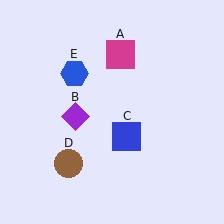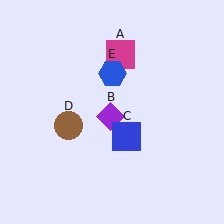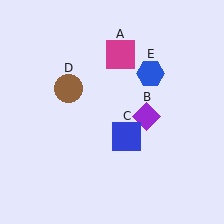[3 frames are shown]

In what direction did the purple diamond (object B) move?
The purple diamond (object B) moved right.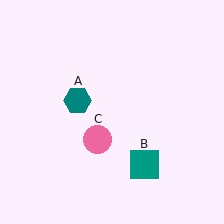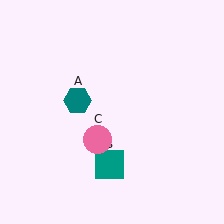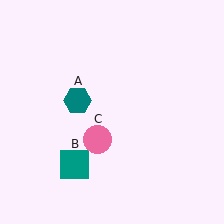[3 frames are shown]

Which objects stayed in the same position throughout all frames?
Teal hexagon (object A) and pink circle (object C) remained stationary.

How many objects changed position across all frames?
1 object changed position: teal square (object B).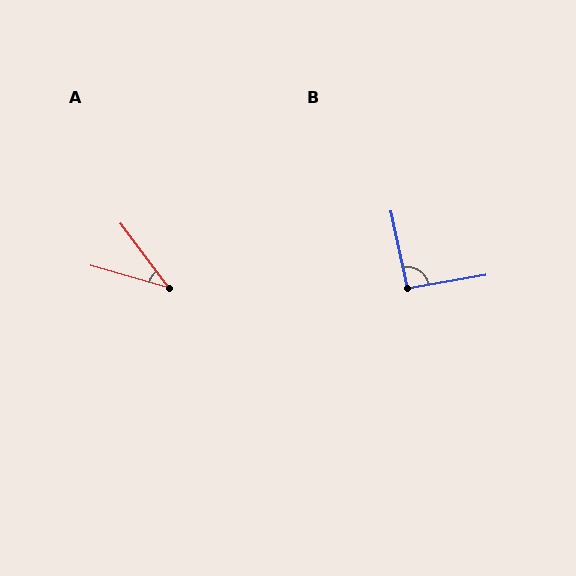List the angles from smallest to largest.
A (37°), B (92°).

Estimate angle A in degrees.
Approximately 37 degrees.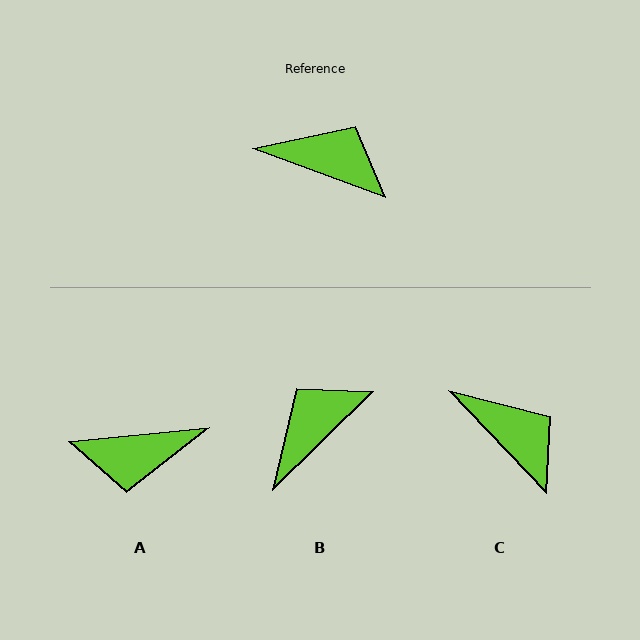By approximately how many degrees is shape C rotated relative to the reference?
Approximately 26 degrees clockwise.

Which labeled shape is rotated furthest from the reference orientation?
A, about 154 degrees away.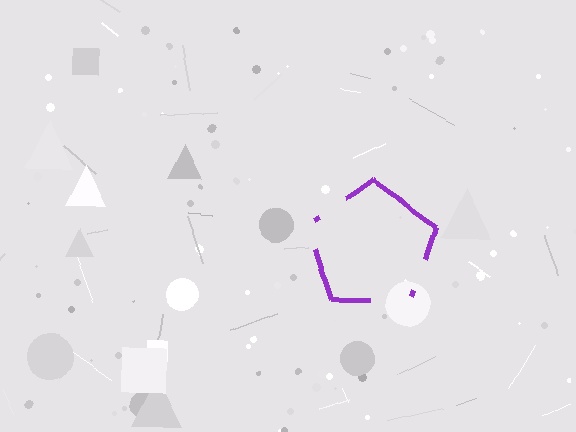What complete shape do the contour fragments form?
The contour fragments form a pentagon.